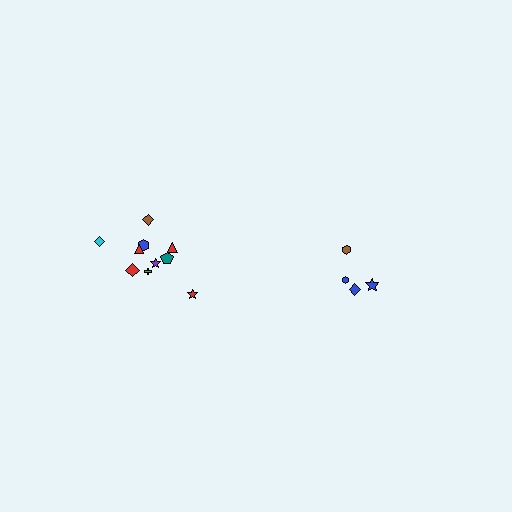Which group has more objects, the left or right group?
The left group.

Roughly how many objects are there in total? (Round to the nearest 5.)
Roughly 15 objects in total.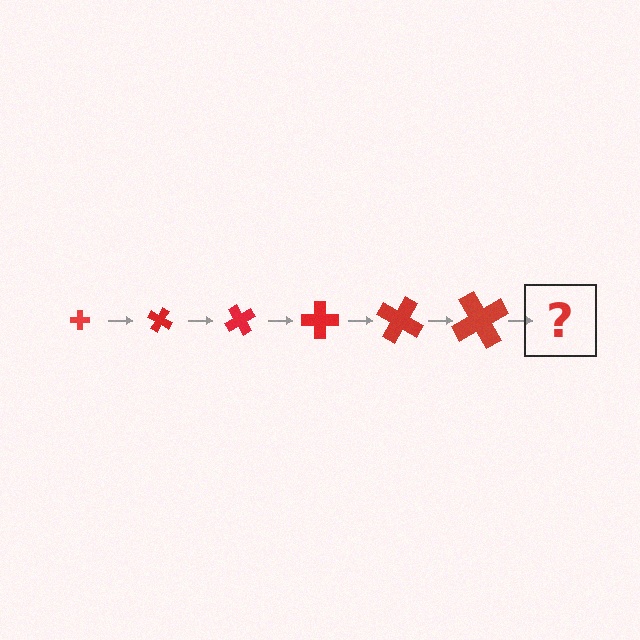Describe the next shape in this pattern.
It should be a cross, larger than the previous one and rotated 180 degrees from the start.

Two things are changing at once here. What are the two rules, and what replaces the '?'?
The two rules are that the cross grows larger each step and it rotates 30 degrees each step. The '?' should be a cross, larger than the previous one and rotated 180 degrees from the start.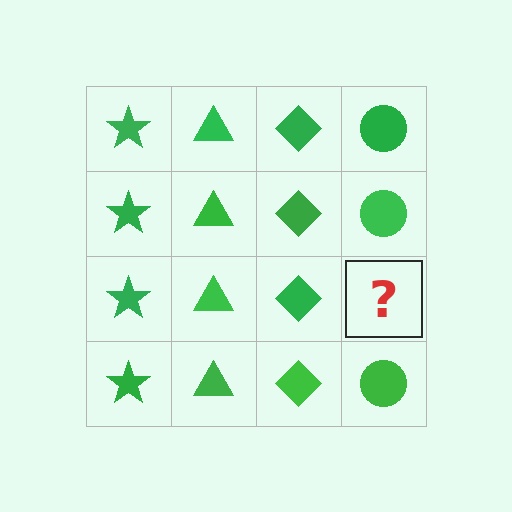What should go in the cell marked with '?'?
The missing cell should contain a green circle.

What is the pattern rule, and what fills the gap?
The rule is that each column has a consistent shape. The gap should be filled with a green circle.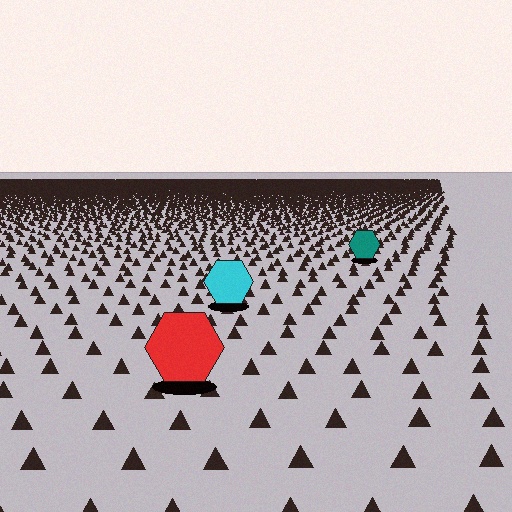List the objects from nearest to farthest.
From nearest to farthest: the red hexagon, the cyan hexagon, the teal hexagon.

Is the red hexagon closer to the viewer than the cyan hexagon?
Yes. The red hexagon is closer — you can tell from the texture gradient: the ground texture is coarser near it.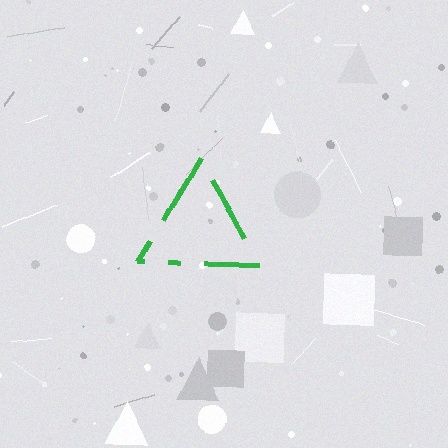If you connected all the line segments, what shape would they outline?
They would outline a triangle.